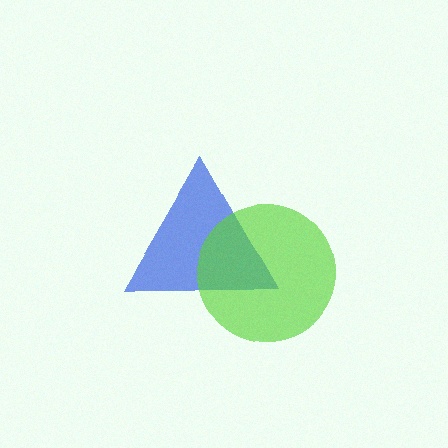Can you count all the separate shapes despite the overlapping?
Yes, there are 2 separate shapes.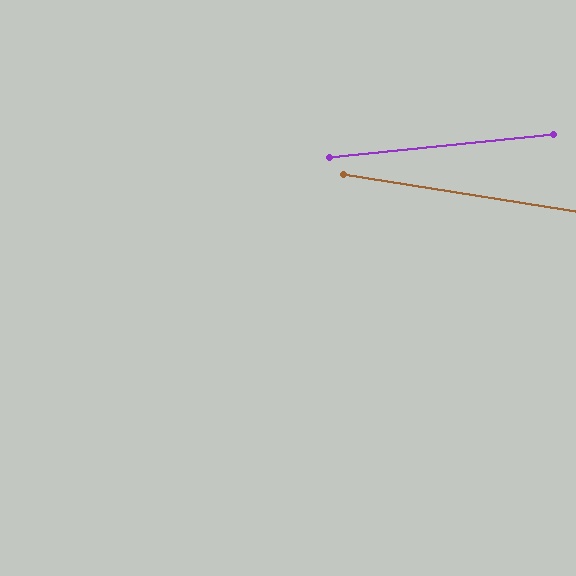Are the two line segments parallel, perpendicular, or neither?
Neither parallel nor perpendicular — they differ by about 15°.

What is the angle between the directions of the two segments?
Approximately 15 degrees.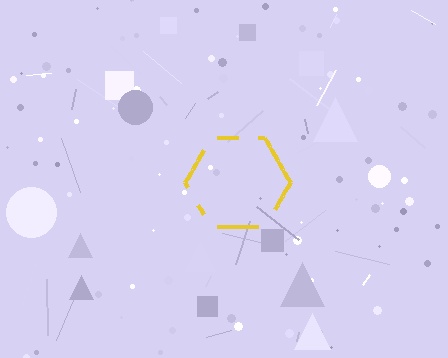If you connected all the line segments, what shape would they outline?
They would outline a hexagon.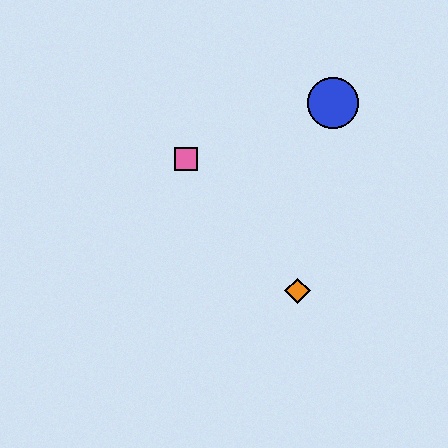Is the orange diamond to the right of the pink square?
Yes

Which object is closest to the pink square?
The blue circle is closest to the pink square.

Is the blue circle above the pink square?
Yes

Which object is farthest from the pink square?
The orange diamond is farthest from the pink square.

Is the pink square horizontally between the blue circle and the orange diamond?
No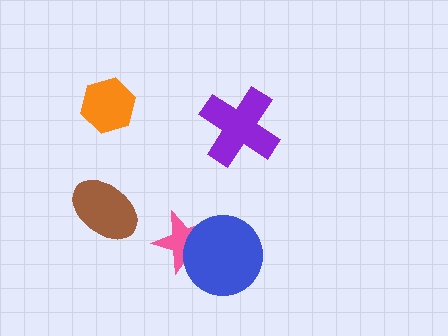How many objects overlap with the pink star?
1 object overlaps with the pink star.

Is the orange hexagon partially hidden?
No, no other shape covers it.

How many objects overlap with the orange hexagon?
0 objects overlap with the orange hexagon.